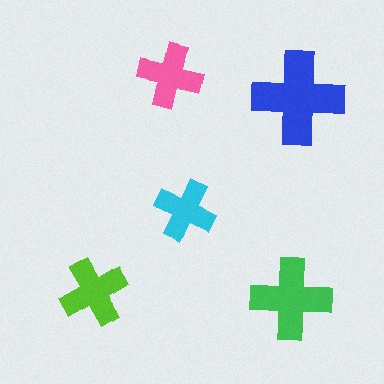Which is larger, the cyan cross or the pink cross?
The pink one.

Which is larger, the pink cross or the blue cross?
The blue one.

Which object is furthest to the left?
The lime cross is leftmost.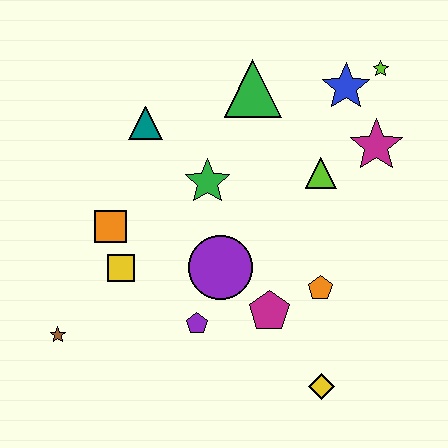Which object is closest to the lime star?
The blue star is closest to the lime star.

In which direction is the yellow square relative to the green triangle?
The yellow square is below the green triangle.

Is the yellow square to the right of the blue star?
No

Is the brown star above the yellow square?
No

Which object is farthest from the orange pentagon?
The brown star is farthest from the orange pentagon.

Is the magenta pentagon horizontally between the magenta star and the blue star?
No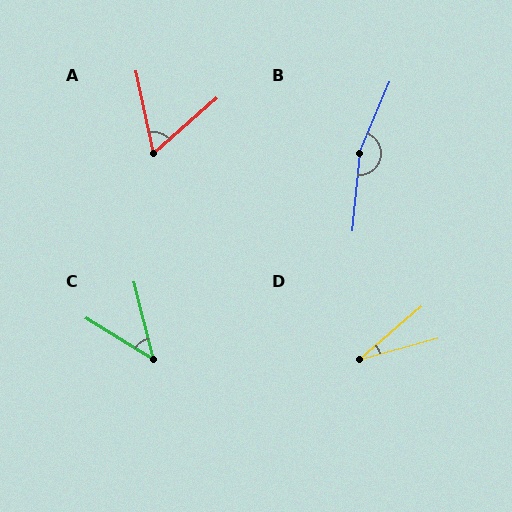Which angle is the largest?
B, at approximately 163 degrees.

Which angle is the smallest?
D, at approximately 25 degrees.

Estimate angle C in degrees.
Approximately 45 degrees.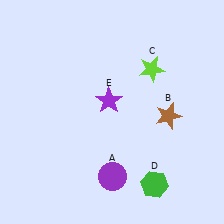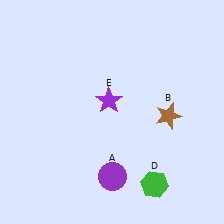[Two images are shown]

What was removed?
The lime star (C) was removed in Image 2.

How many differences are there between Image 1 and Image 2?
There is 1 difference between the two images.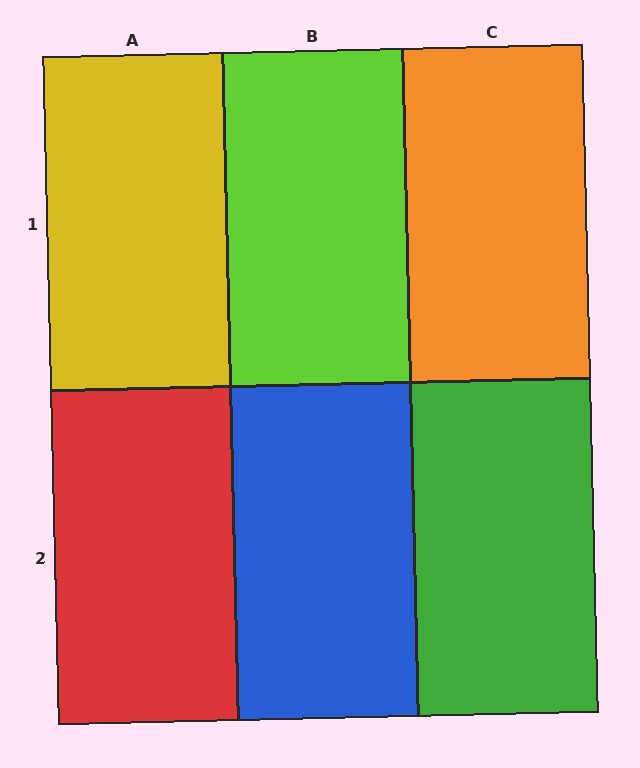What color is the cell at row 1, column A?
Yellow.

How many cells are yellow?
1 cell is yellow.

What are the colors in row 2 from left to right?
Red, blue, green.